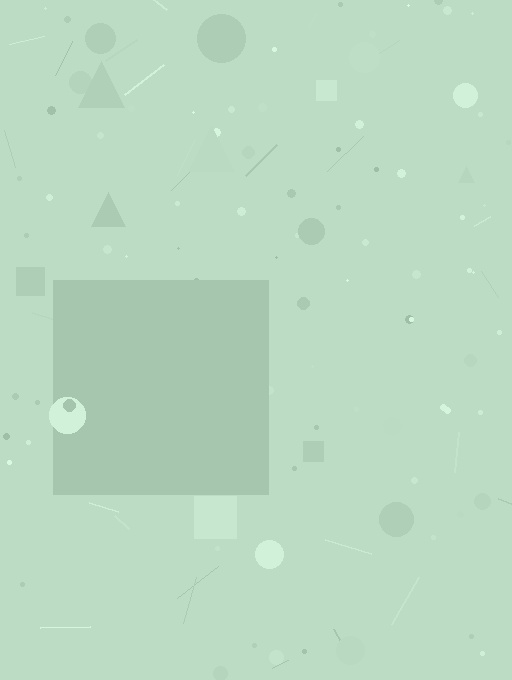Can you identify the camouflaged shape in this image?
The camouflaged shape is a square.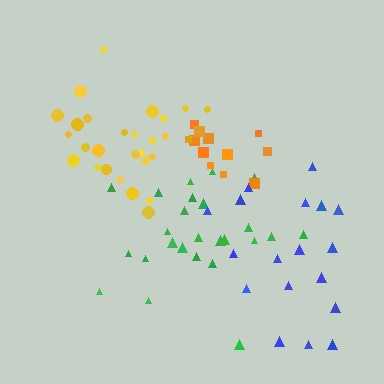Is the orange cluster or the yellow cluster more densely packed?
Orange.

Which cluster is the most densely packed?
Orange.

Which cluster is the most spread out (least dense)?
Blue.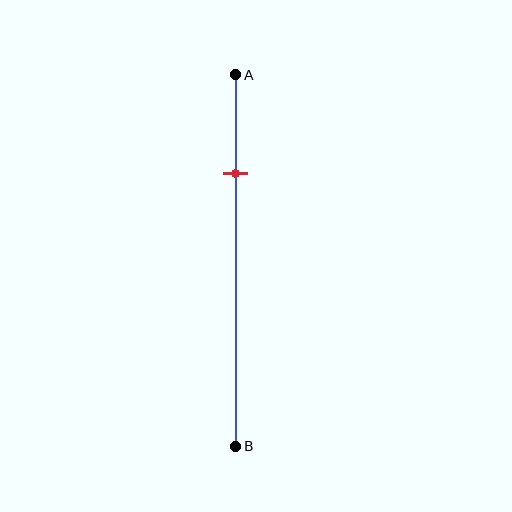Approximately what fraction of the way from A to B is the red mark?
The red mark is approximately 25% of the way from A to B.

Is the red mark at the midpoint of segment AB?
No, the mark is at about 25% from A, not at the 50% midpoint.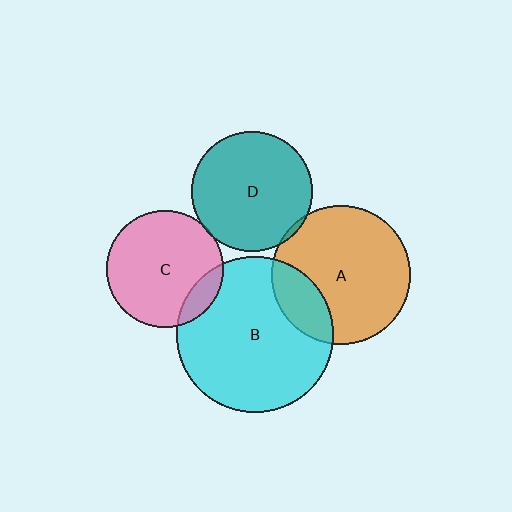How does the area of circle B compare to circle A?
Approximately 1.3 times.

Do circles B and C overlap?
Yes.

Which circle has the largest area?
Circle B (cyan).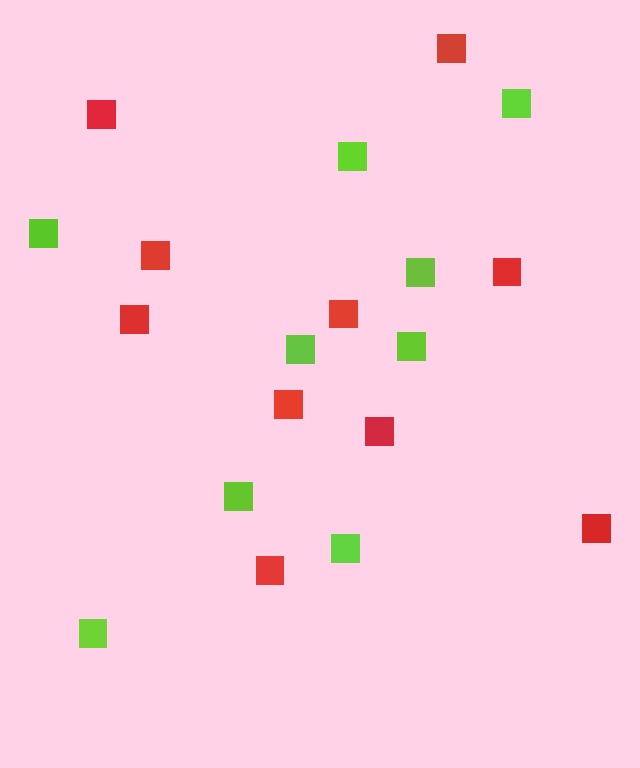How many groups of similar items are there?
There are 2 groups: one group of red squares (10) and one group of lime squares (9).